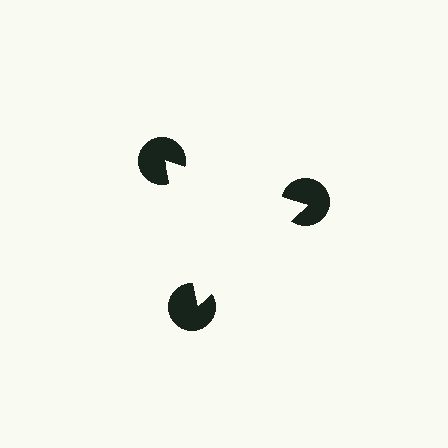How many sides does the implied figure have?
3 sides.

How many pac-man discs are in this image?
There are 3 — one at each vertex of the illusory triangle.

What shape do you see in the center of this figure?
An illusory triangle — its edges are inferred from the aligned wedge cuts in the pac-man discs, not physically drawn.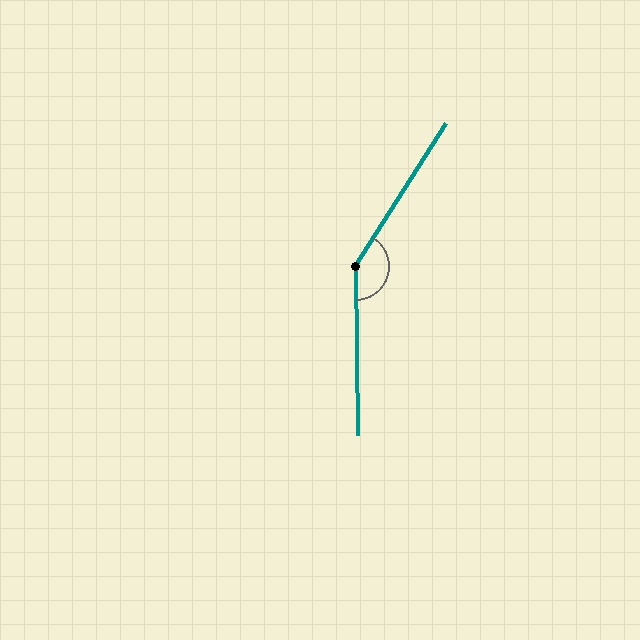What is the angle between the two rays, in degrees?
Approximately 147 degrees.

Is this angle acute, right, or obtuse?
It is obtuse.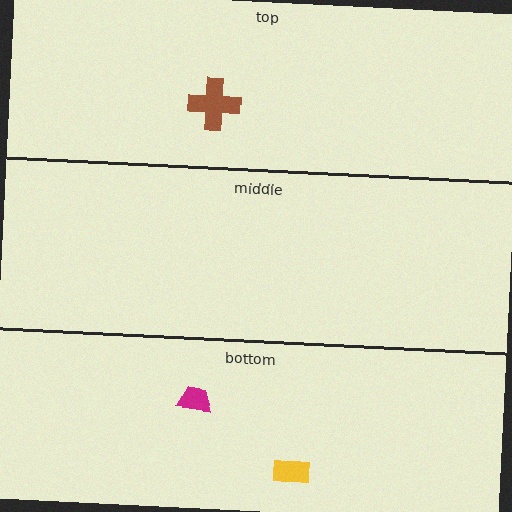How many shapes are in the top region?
1.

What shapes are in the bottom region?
The yellow rectangle, the magenta trapezoid.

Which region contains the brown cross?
The top region.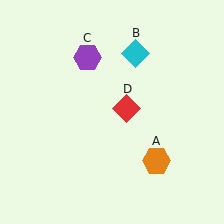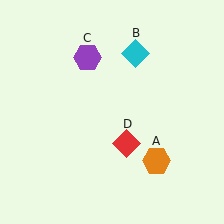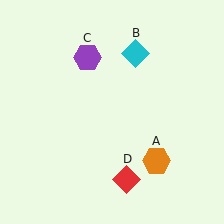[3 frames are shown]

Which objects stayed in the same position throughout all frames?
Orange hexagon (object A) and cyan diamond (object B) and purple hexagon (object C) remained stationary.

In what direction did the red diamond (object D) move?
The red diamond (object D) moved down.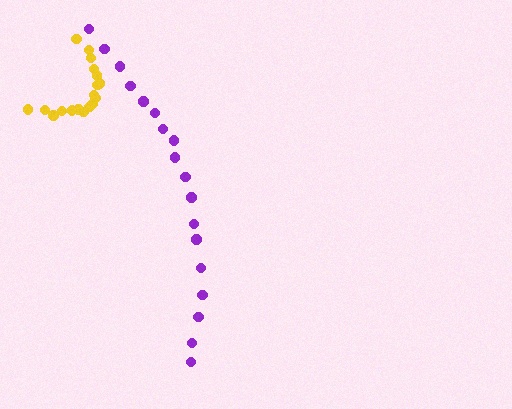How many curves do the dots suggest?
There are 2 distinct paths.